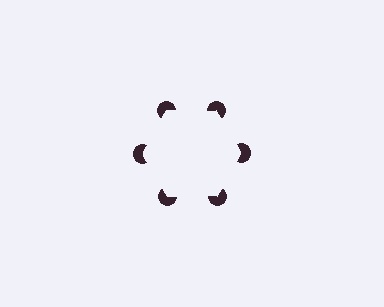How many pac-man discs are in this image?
There are 6 — one at each vertex of the illusory hexagon.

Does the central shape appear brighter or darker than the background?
It typically appears slightly brighter than the background, even though no actual brightness change is drawn.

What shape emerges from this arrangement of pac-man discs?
An illusory hexagon — its edges are inferred from the aligned wedge cuts in the pac-man discs, not physically drawn.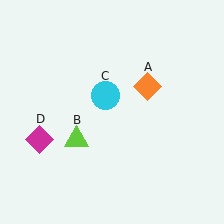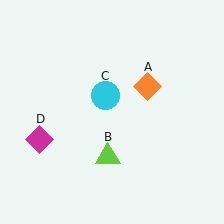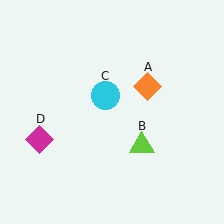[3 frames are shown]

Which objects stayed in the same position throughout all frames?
Orange diamond (object A) and cyan circle (object C) and magenta diamond (object D) remained stationary.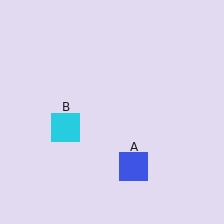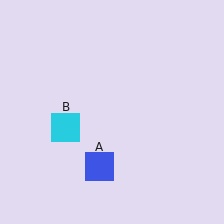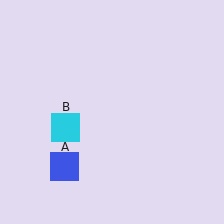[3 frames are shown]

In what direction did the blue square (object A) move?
The blue square (object A) moved left.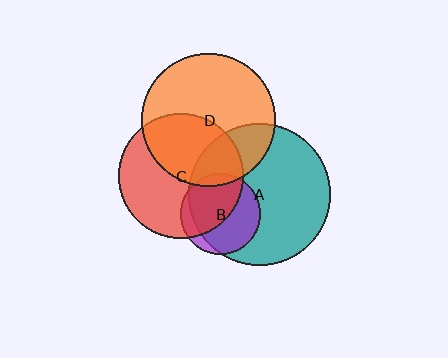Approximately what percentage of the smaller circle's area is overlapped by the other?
Approximately 55%.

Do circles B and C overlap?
Yes.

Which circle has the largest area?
Circle A (teal).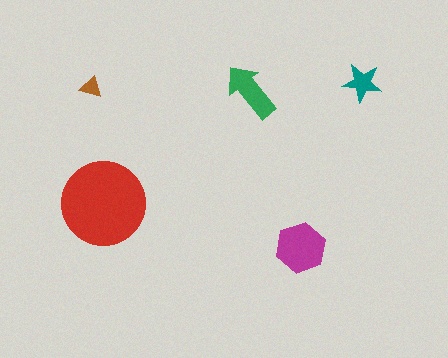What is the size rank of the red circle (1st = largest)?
1st.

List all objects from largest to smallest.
The red circle, the magenta hexagon, the green arrow, the teal star, the brown triangle.